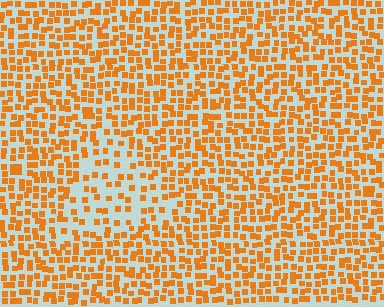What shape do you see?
I see a triangle.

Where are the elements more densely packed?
The elements are more densely packed outside the triangle boundary.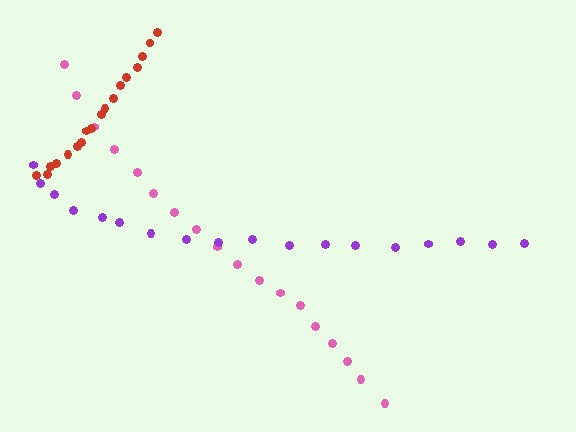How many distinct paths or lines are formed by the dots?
There are 3 distinct paths.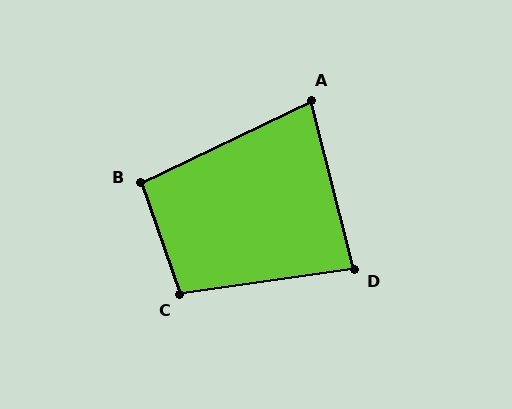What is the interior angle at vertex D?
Approximately 84 degrees (acute).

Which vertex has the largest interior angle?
C, at approximately 101 degrees.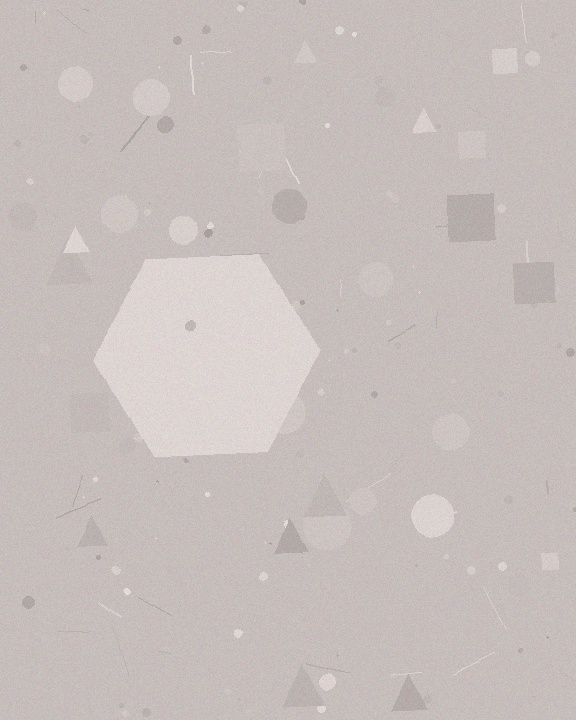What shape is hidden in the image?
A hexagon is hidden in the image.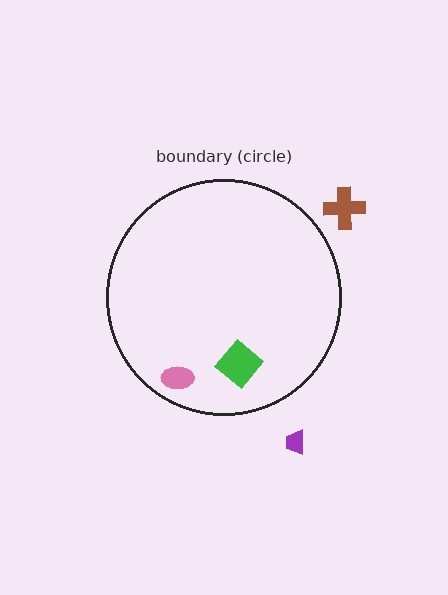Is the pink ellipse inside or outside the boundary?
Inside.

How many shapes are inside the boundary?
2 inside, 2 outside.